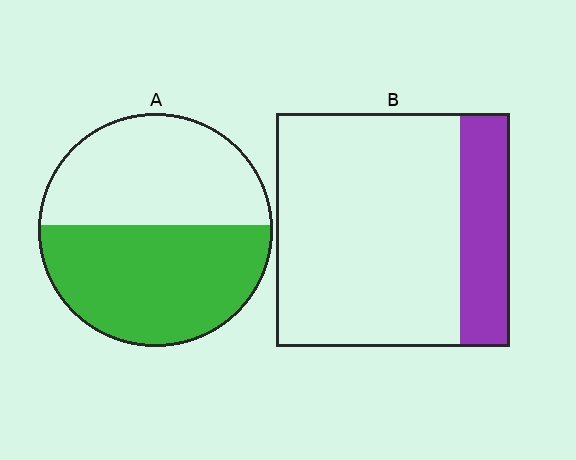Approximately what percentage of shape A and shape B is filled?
A is approximately 55% and B is approximately 20%.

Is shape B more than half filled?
No.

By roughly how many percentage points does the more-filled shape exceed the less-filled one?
By roughly 30 percentage points (A over B).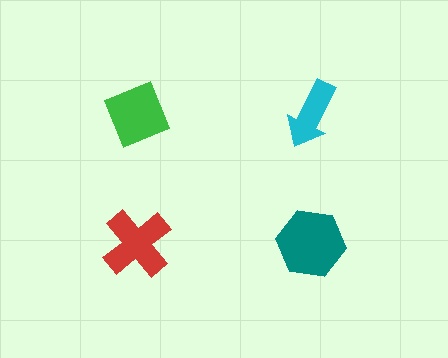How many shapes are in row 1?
2 shapes.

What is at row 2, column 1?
A red cross.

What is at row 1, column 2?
A cyan arrow.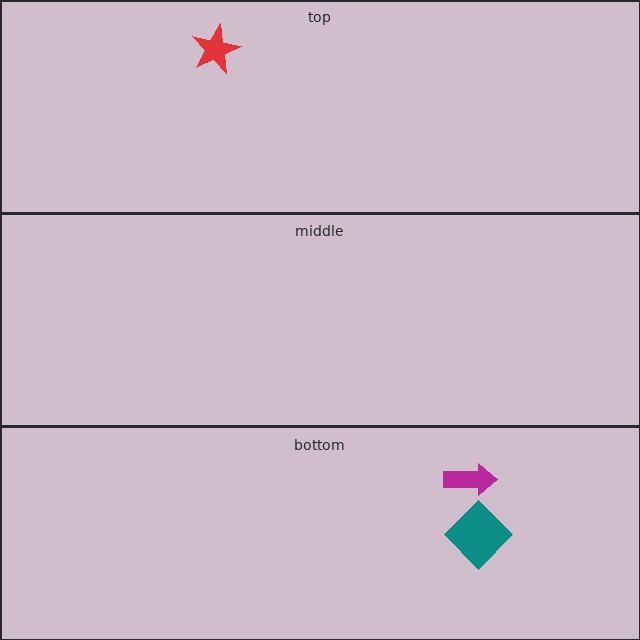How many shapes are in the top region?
1.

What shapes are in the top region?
The red star.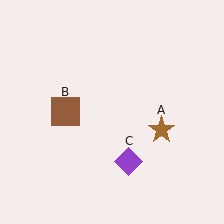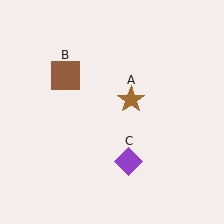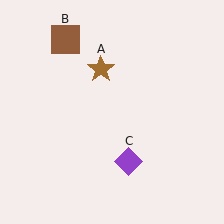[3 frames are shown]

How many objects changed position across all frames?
2 objects changed position: brown star (object A), brown square (object B).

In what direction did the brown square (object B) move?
The brown square (object B) moved up.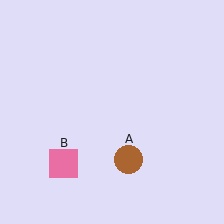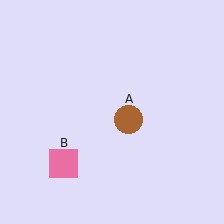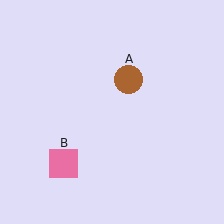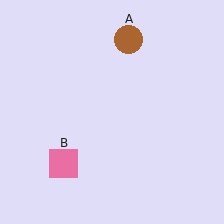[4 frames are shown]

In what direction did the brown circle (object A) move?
The brown circle (object A) moved up.